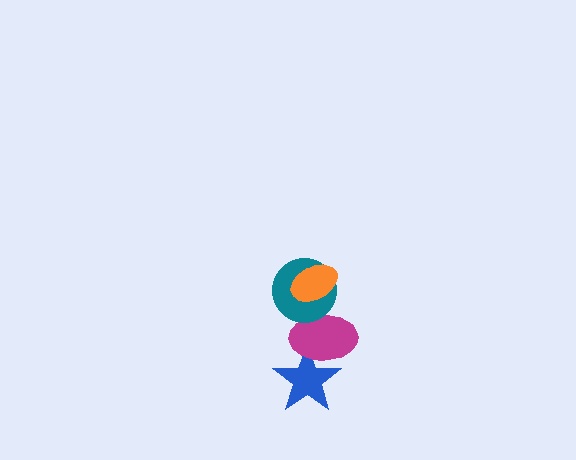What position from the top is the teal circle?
The teal circle is 2nd from the top.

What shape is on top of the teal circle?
The orange ellipse is on top of the teal circle.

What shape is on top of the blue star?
The magenta ellipse is on top of the blue star.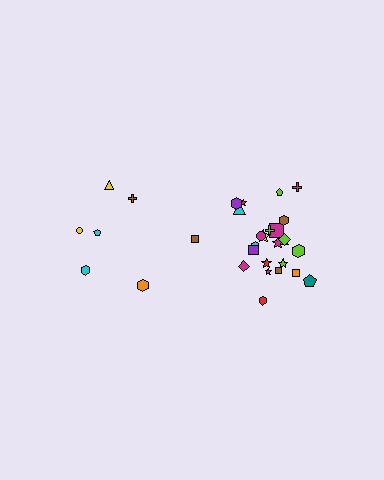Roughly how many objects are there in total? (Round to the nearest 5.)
Roughly 30 objects in total.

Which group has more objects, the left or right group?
The right group.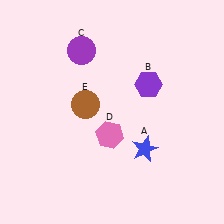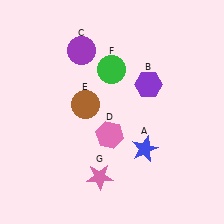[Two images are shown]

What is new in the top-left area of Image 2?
A green circle (F) was added in the top-left area of Image 2.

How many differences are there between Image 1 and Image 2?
There are 2 differences between the two images.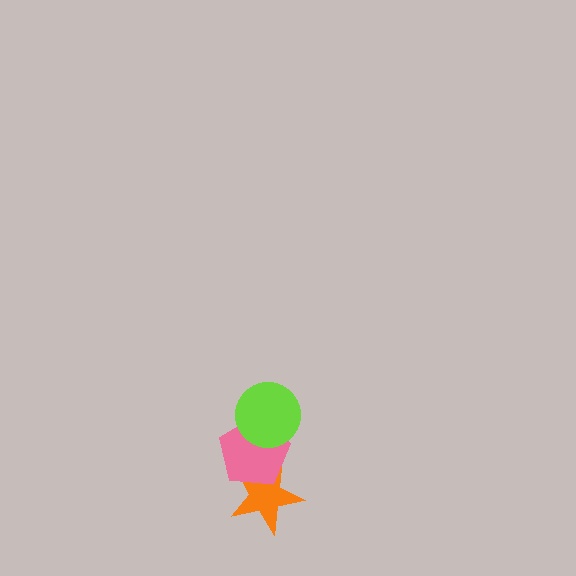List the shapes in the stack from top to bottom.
From top to bottom: the lime circle, the pink pentagon, the orange star.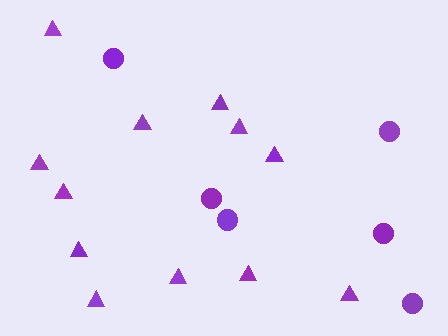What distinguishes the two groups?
There are 2 groups: one group of triangles (12) and one group of circles (6).